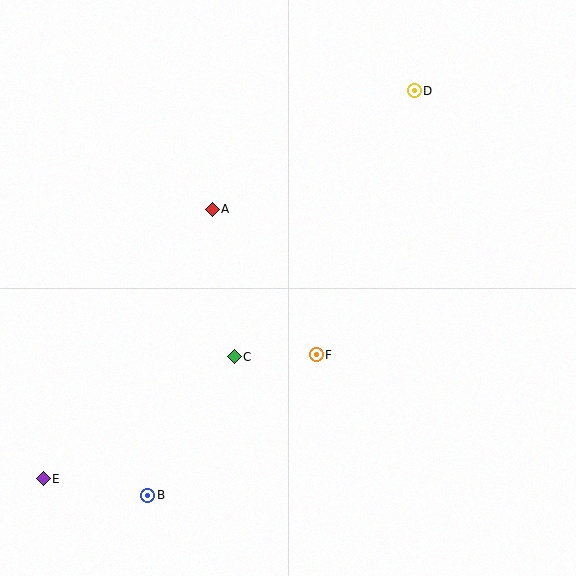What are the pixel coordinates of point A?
Point A is at (212, 210).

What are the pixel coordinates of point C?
Point C is at (234, 357).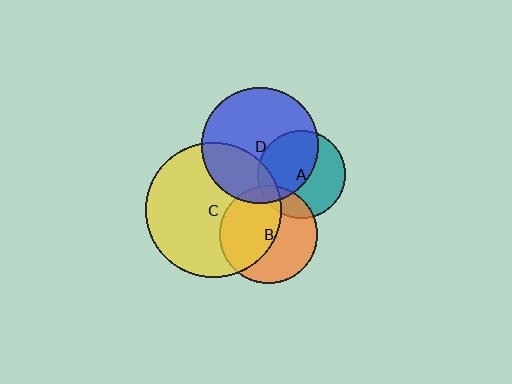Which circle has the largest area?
Circle C (yellow).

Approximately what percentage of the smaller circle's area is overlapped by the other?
Approximately 50%.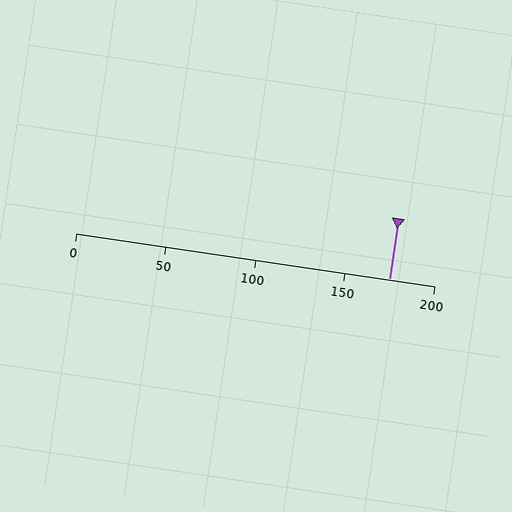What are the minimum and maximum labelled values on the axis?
The axis runs from 0 to 200.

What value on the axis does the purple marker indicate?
The marker indicates approximately 175.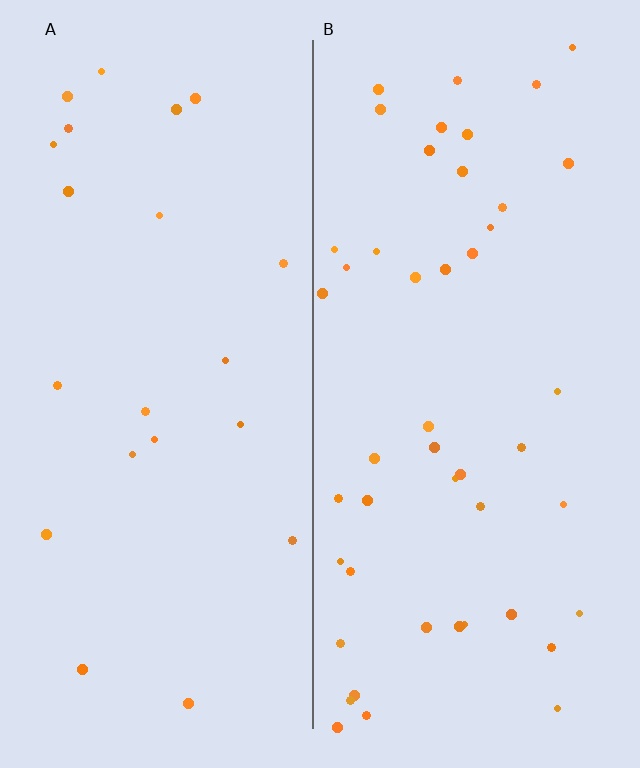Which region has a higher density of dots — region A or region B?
B (the right).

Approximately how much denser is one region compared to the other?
Approximately 2.2× — region B over region A.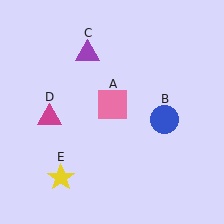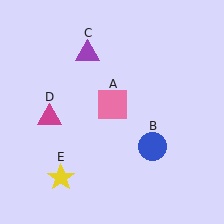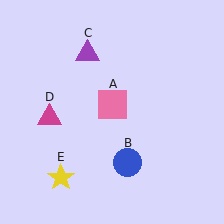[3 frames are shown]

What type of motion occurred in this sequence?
The blue circle (object B) rotated clockwise around the center of the scene.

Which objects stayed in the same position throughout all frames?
Pink square (object A) and purple triangle (object C) and magenta triangle (object D) and yellow star (object E) remained stationary.